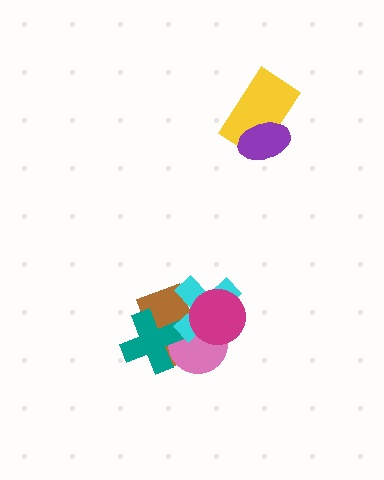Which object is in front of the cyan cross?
The magenta circle is in front of the cyan cross.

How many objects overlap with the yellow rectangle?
1 object overlaps with the yellow rectangle.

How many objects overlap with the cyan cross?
3 objects overlap with the cyan cross.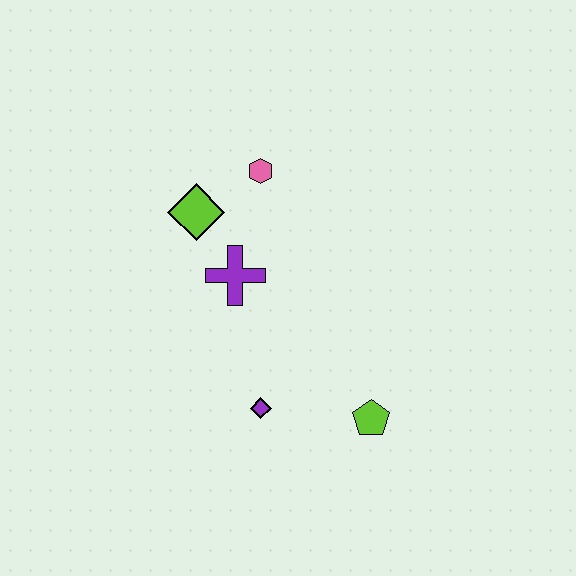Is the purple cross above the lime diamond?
No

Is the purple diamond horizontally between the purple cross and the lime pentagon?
Yes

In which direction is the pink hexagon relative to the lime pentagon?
The pink hexagon is above the lime pentagon.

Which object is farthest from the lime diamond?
The lime pentagon is farthest from the lime diamond.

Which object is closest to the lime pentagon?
The purple diamond is closest to the lime pentagon.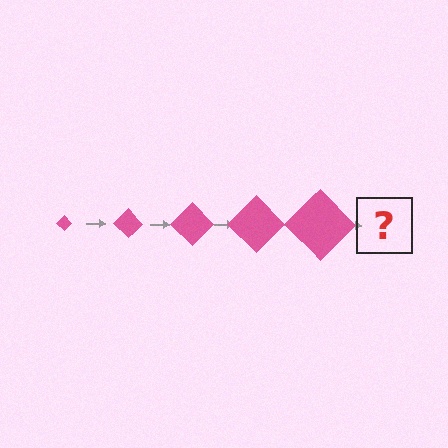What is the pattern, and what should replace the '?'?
The pattern is that the diamond gets progressively larger each step. The '?' should be a pink diamond, larger than the previous one.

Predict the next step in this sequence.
The next step is a pink diamond, larger than the previous one.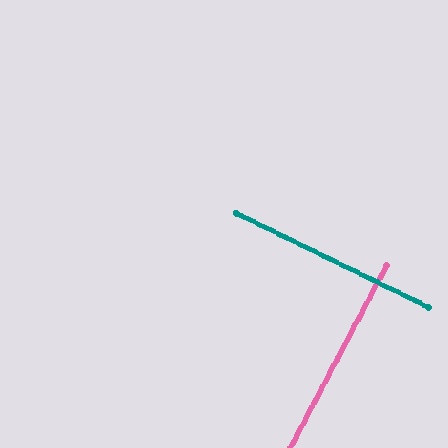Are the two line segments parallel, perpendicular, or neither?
Perpendicular — they meet at approximately 88°.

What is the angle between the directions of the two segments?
Approximately 88 degrees.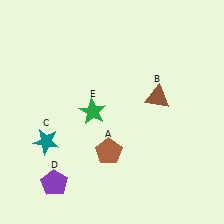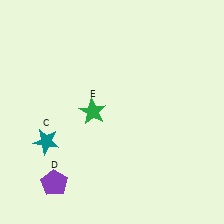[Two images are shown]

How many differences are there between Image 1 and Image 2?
There are 2 differences between the two images.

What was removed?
The brown pentagon (A), the brown triangle (B) were removed in Image 2.